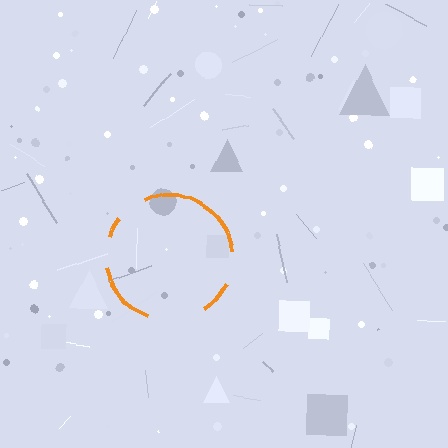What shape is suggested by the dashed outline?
The dashed outline suggests a circle.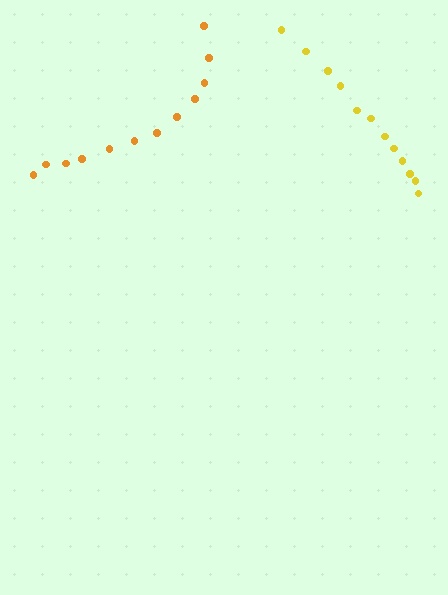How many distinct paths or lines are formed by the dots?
There are 2 distinct paths.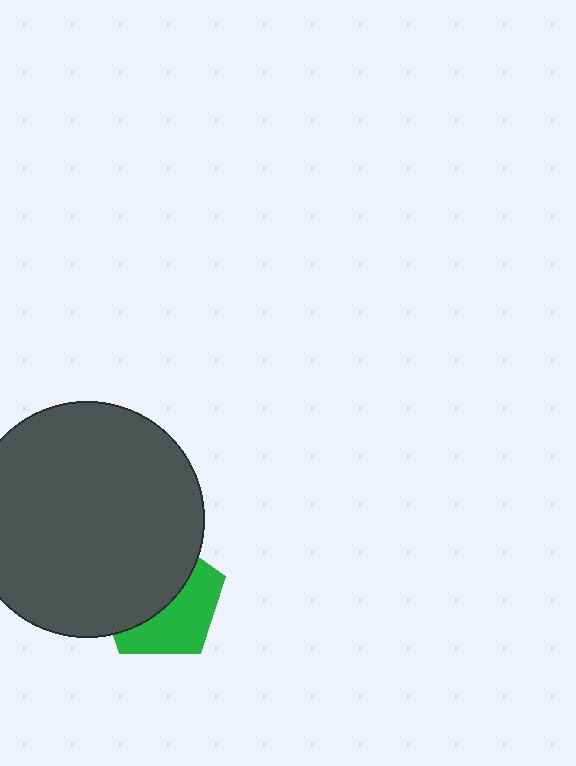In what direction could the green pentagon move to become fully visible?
The green pentagon could move toward the lower-right. That would shift it out from behind the dark gray circle entirely.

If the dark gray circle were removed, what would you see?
You would see the complete green pentagon.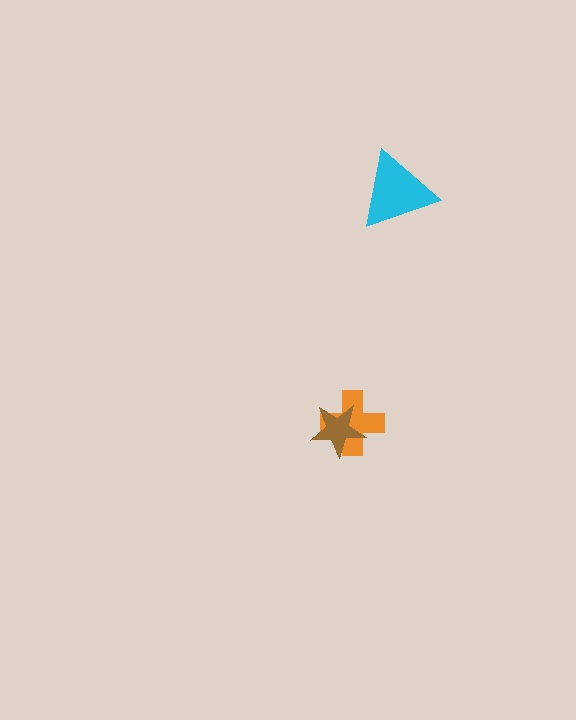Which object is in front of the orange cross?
The brown star is in front of the orange cross.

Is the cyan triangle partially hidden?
No, no other shape covers it.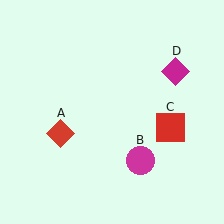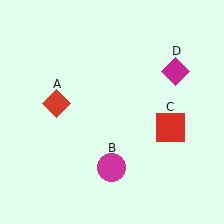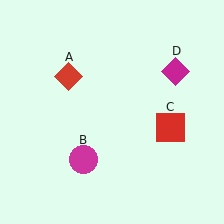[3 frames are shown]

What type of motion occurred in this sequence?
The red diamond (object A), magenta circle (object B) rotated clockwise around the center of the scene.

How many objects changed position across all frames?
2 objects changed position: red diamond (object A), magenta circle (object B).